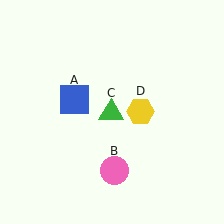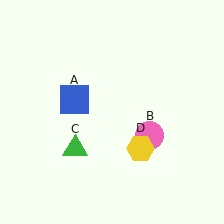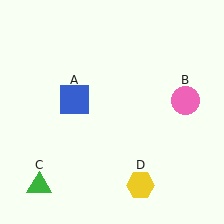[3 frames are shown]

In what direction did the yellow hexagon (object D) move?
The yellow hexagon (object D) moved down.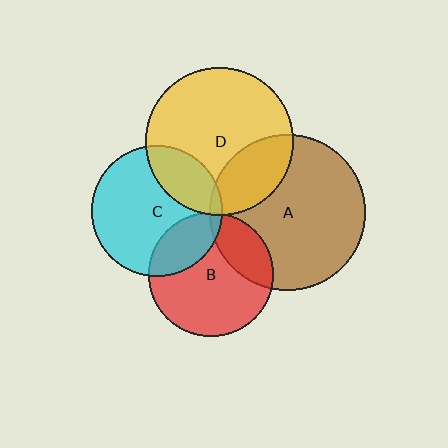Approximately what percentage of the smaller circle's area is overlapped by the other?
Approximately 25%.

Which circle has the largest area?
Circle A (brown).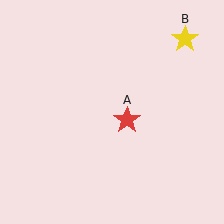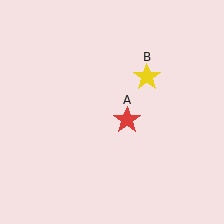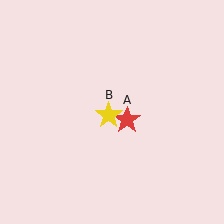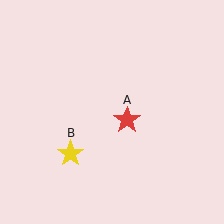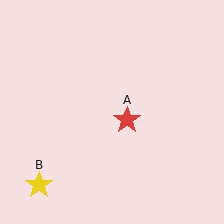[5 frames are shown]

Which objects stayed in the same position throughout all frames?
Red star (object A) remained stationary.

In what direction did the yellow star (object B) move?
The yellow star (object B) moved down and to the left.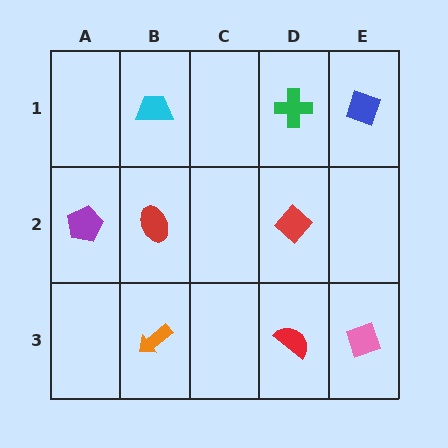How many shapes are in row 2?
3 shapes.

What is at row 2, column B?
A red ellipse.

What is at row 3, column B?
An orange arrow.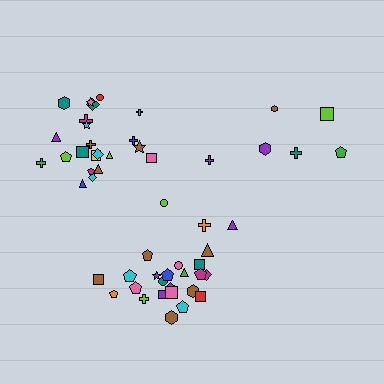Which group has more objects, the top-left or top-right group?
The top-left group.